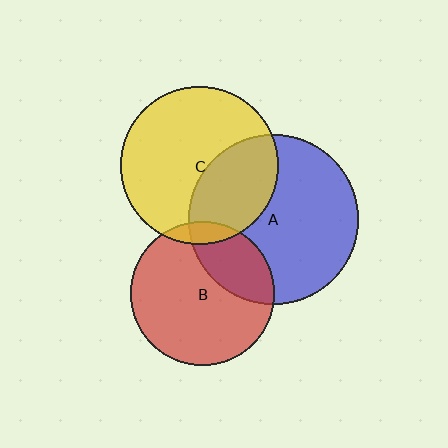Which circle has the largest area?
Circle A (blue).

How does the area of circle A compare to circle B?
Approximately 1.4 times.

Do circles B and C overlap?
Yes.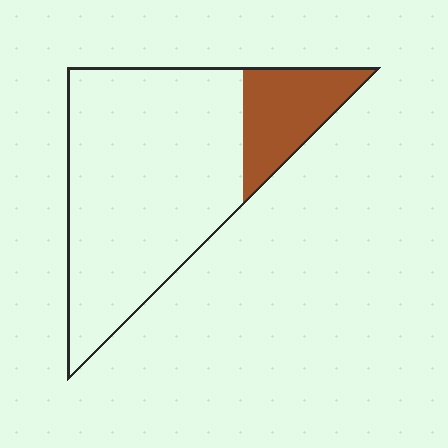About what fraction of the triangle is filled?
About one fifth (1/5).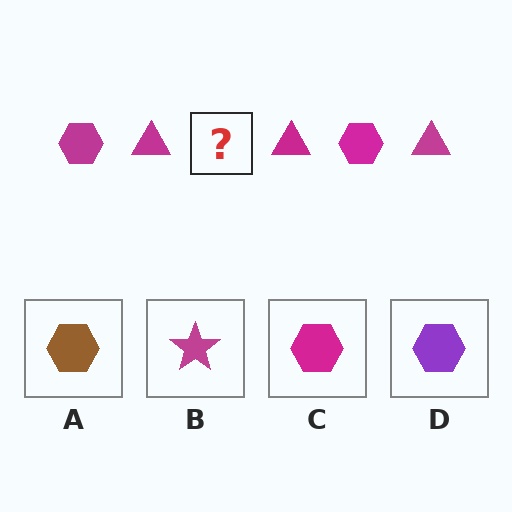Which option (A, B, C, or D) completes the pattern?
C.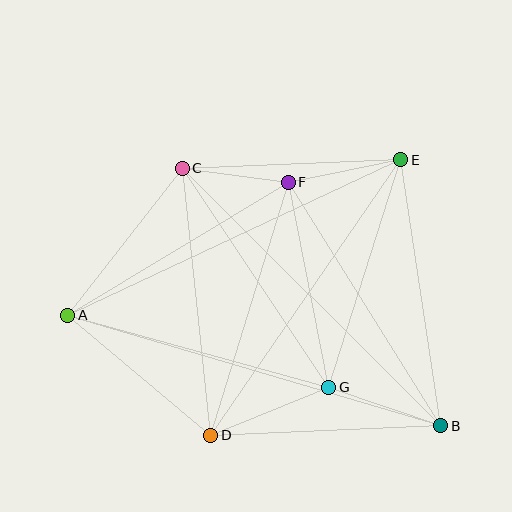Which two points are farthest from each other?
Points A and B are farthest from each other.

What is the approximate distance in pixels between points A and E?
The distance between A and E is approximately 368 pixels.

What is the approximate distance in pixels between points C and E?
The distance between C and E is approximately 219 pixels.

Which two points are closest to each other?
Points C and F are closest to each other.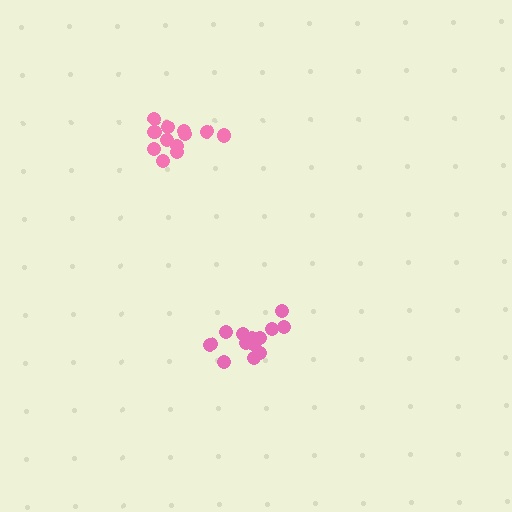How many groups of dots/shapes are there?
There are 2 groups.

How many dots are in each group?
Group 1: 12 dots, Group 2: 13 dots (25 total).